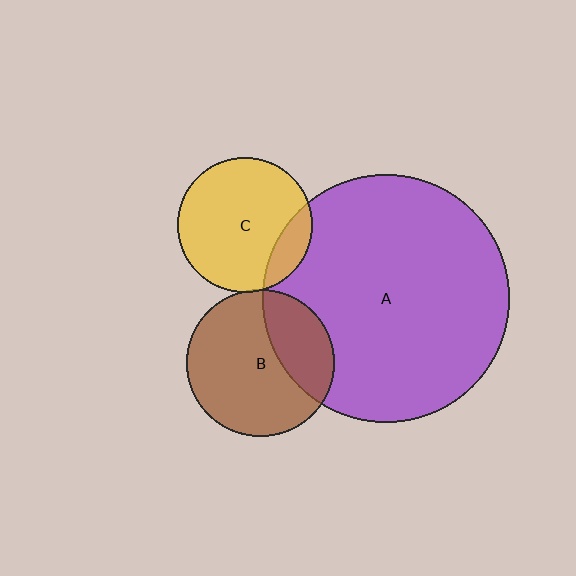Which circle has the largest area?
Circle A (purple).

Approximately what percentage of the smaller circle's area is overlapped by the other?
Approximately 5%.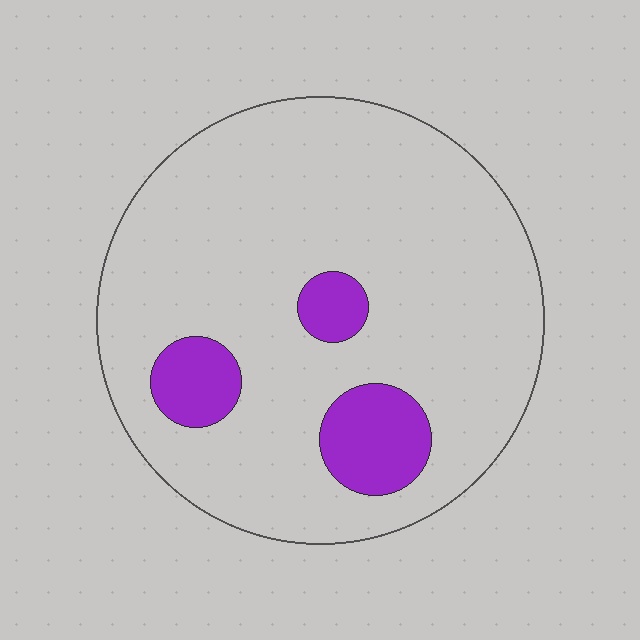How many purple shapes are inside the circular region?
3.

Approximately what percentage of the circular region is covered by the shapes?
Approximately 15%.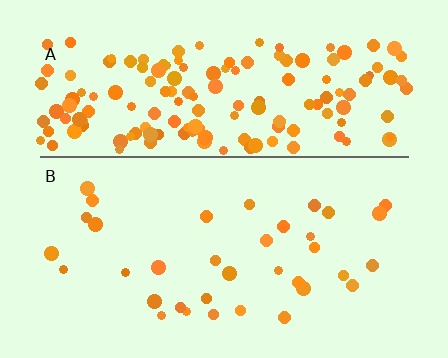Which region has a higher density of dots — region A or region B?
A (the top).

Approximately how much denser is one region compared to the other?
Approximately 4.5× — region A over region B.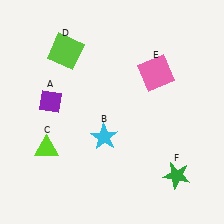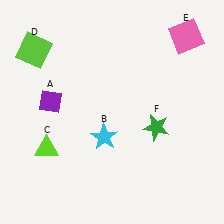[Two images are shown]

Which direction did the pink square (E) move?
The pink square (E) moved up.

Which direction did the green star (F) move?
The green star (F) moved up.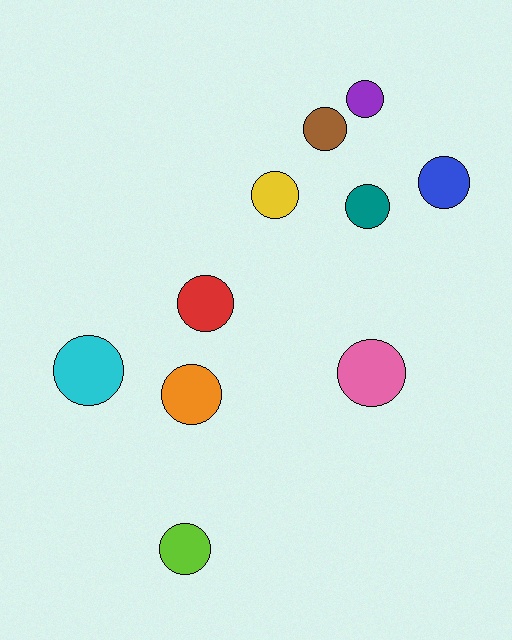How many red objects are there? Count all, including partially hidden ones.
There is 1 red object.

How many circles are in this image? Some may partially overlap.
There are 10 circles.